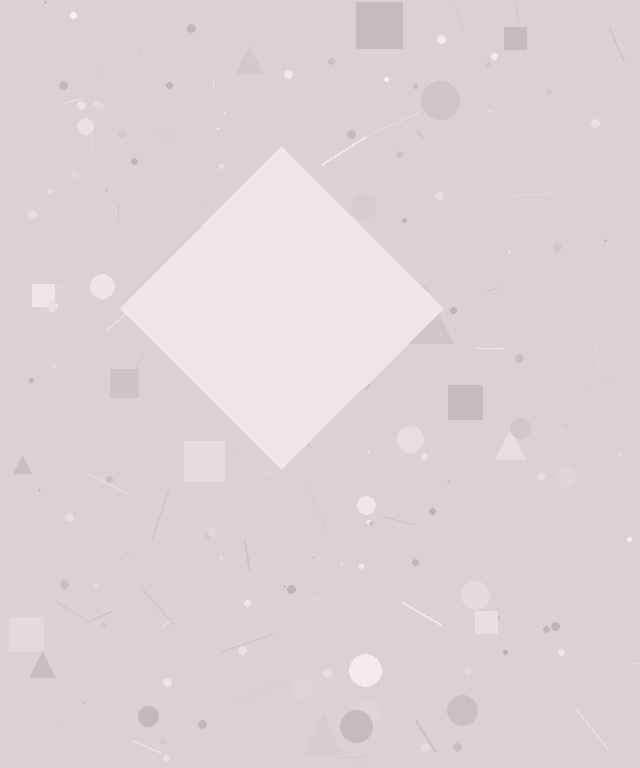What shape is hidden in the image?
A diamond is hidden in the image.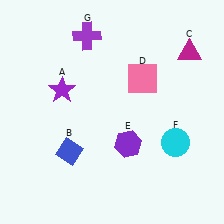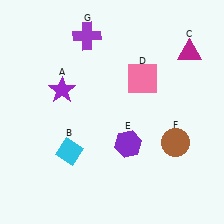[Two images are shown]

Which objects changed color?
B changed from blue to cyan. F changed from cyan to brown.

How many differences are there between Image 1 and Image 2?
There are 2 differences between the two images.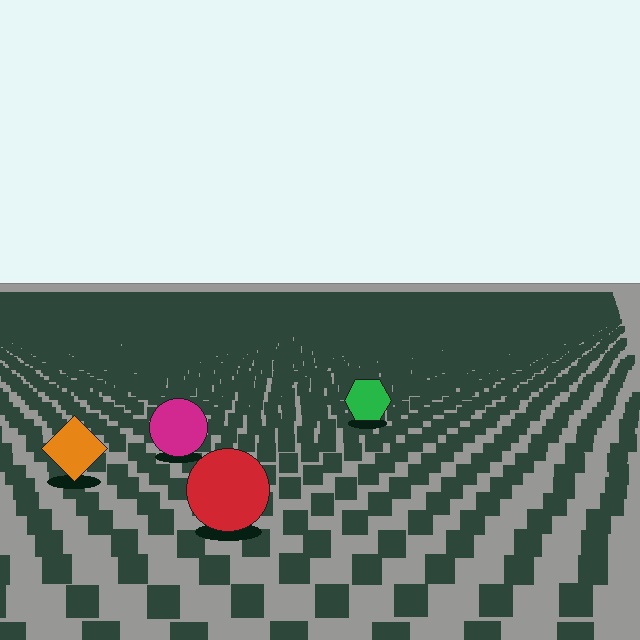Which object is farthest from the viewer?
The green hexagon is farthest from the viewer. It appears smaller and the ground texture around it is denser.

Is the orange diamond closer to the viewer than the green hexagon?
Yes. The orange diamond is closer — you can tell from the texture gradient: the ground texture is coarser near it.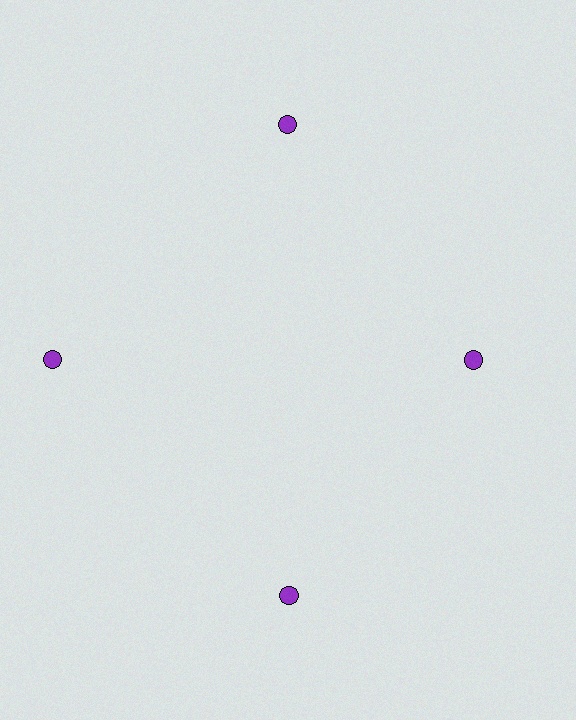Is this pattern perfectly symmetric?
No. The 4 purple circles are arranged in a ring, but one element near the 3 o'clock position is pulled inward toward the center, breaking the 4-fold rotational symmetry.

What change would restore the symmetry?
The symmetry would be restored by moving it outward, back onto the ring so that all 4 circles sit at equal angles and equal distance from the center.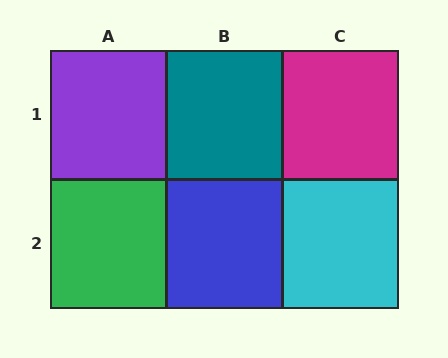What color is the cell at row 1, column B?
Teal.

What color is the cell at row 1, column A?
Purple.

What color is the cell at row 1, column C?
Magenta.